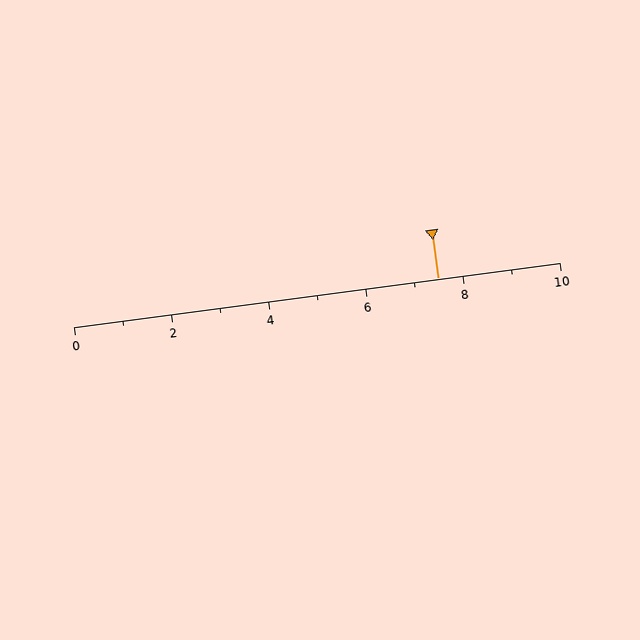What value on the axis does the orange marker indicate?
The marker indicates approximately 7.5.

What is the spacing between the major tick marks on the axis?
The major ticks are spaced 2 apart.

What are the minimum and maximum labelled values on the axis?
The axis runs from 0 to 10.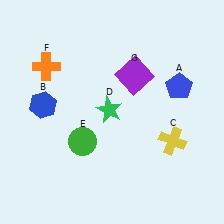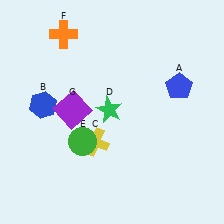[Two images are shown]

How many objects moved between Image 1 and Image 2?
3 objects moved between the two images.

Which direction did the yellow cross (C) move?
The yellow cross (C) moved left.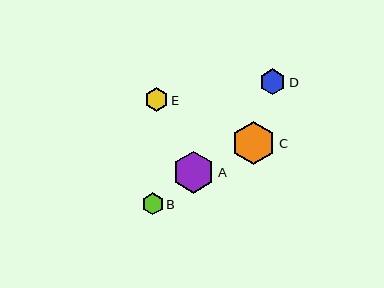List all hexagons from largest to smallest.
From largest to smallest: C, A, D, E, B.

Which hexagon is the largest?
Hexagon C is the largest with a size of approximately 44 pixels.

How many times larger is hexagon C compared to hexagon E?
Hexagon C is approximately 1.9 times the size of hexagon E.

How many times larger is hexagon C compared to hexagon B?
Hexagon C is approximately 2.0 times the size of hexagon B.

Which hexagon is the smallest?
Hexagon B is the smallest with a size of approximately 22 pixels.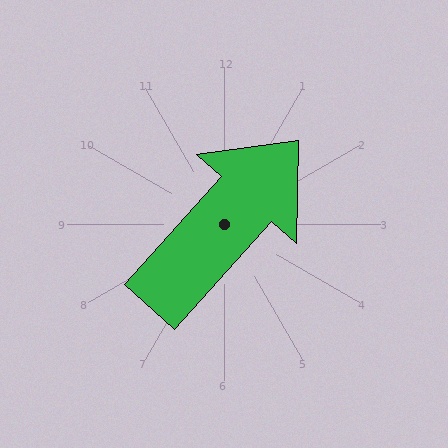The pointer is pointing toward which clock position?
Roughly 1 o'clock.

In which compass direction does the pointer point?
Northeast.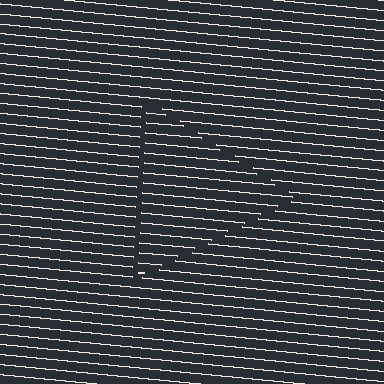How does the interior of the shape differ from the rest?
The interior of the shape contains the same grating, shifted by half a period — the contour is defined by the phase discontinuity where line-ends from the inner and outer gratings abut.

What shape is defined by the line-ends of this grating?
An illusory triangle. The interior of the shape contains the same grating, shifted by half a period — the contour is defined by the phase discontinuity where line-ends from the inner and outer gratings abut.